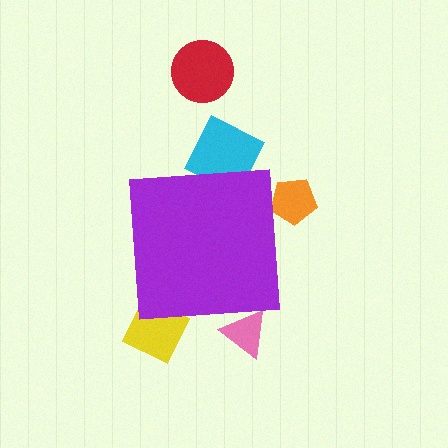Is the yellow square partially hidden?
Yes, the yellow square is partially hidden behind the purple square.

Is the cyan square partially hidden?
Yes, the cyan square is partially hidden behind the purple square.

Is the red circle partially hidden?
No, the red circle is fully visible.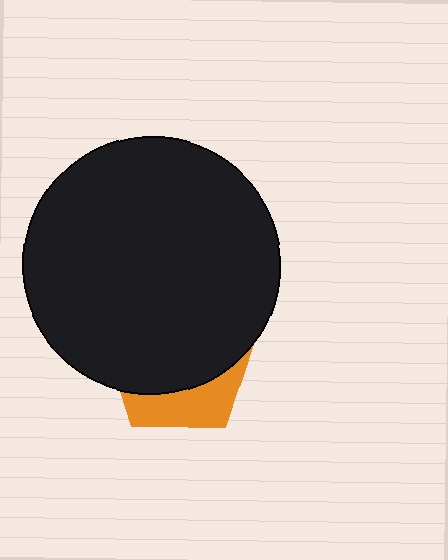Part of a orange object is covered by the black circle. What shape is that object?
It is a pentagon.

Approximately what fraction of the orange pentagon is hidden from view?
Roughly 70% of the orange pentagon is hidden behind the black circle.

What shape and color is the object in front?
The object in front is a black circle.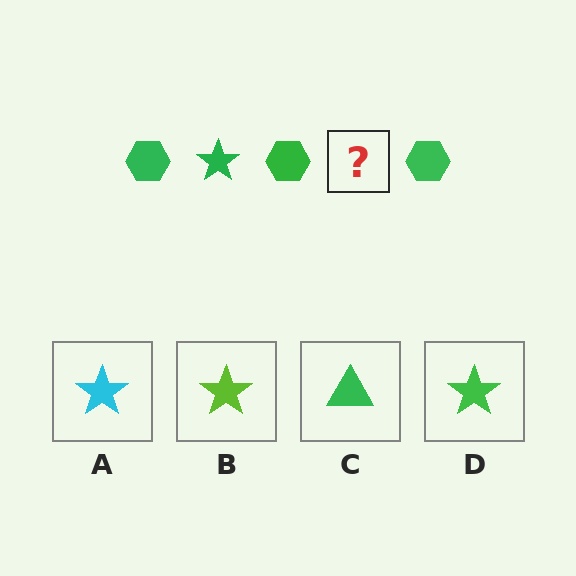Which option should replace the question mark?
Option D.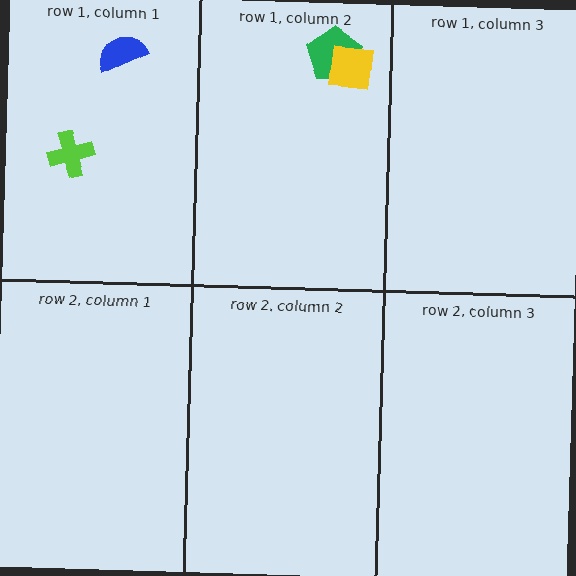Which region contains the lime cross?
The row 1, column 1 region.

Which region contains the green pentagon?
The row 1, column 2 region.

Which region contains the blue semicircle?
The row 1, column 1 region.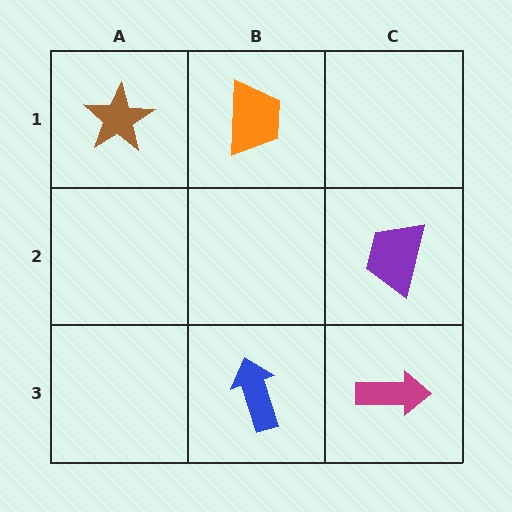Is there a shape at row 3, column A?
No, that cell is empty.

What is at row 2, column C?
A purple trapezoid.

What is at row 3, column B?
A blue arrow.